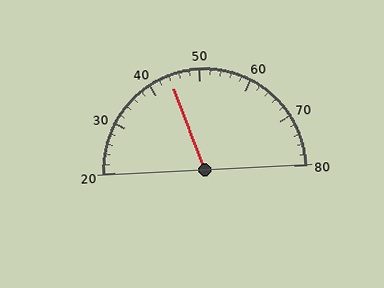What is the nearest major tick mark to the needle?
The nearest major tick mark is 40.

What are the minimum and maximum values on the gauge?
The gauge ranges from 20 to 80.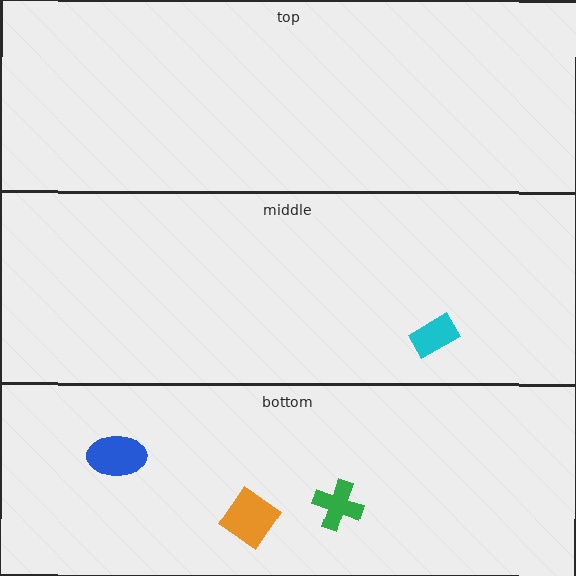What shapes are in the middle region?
The cyan rectangle.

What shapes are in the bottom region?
The orange diamond, the green cross, the blue ellipse.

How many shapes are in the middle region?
1.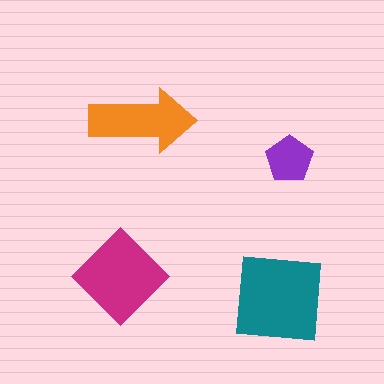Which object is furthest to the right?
The purple pentagon is rightmost.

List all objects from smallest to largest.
The purple pentagon, the orange arrow, the magenta diamond, the teal square.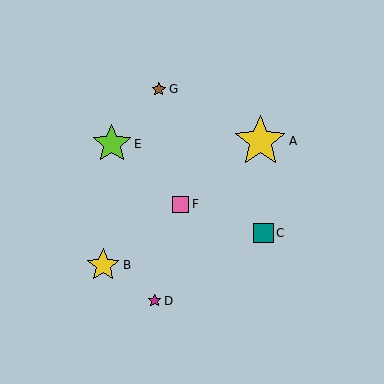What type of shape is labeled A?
Shape A is a yellow star.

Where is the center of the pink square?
The center of the pink square is at (180, 204).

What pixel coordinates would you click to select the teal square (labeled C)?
Click at (264, 233) to select the teal square C.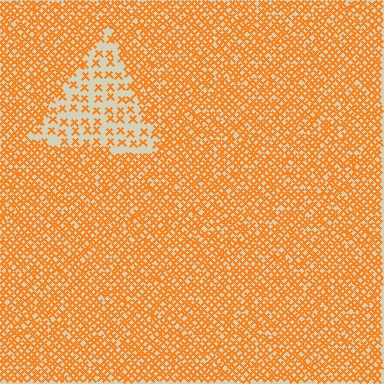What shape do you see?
I see a triangle.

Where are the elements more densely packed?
The elements are more densely packed outside the triangle boundary.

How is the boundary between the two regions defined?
The boundary is defined by a change in element density (approximately 2.7x ratio). All elements are the same color, size, and shape.